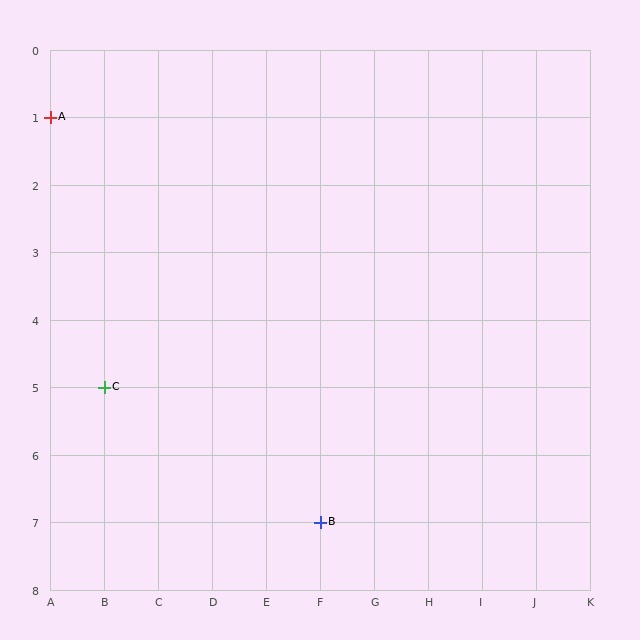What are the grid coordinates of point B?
Point B is at grid coordinates (F, 7).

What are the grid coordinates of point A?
Point A is at grid coordinates (A, 1).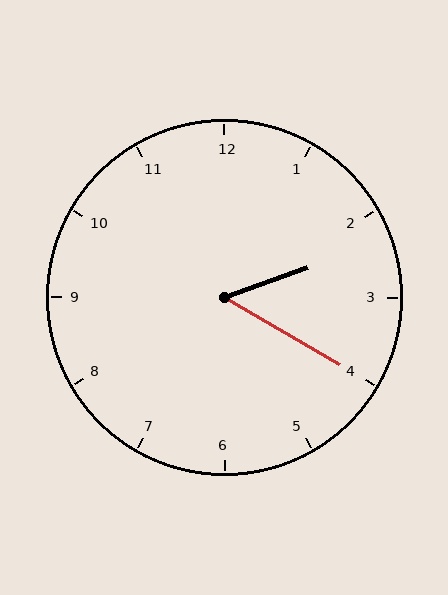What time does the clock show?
2:20.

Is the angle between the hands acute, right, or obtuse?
It is acute.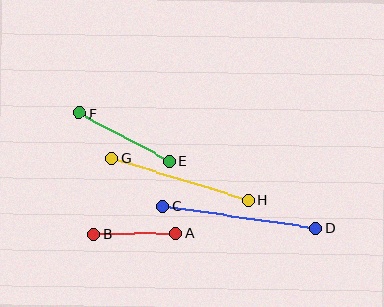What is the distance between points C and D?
The distance is approximately 155 pixels.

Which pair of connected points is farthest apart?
Points C and D are farthest apart.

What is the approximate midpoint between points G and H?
The midpoint is at approximately (180, 179) pixels.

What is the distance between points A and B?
The distance is approximately 82 pixels.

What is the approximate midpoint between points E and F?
The midpoint is at approximately (124, 137) pixels.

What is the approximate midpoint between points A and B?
The midpoint is at approximately (135, 233) pixels.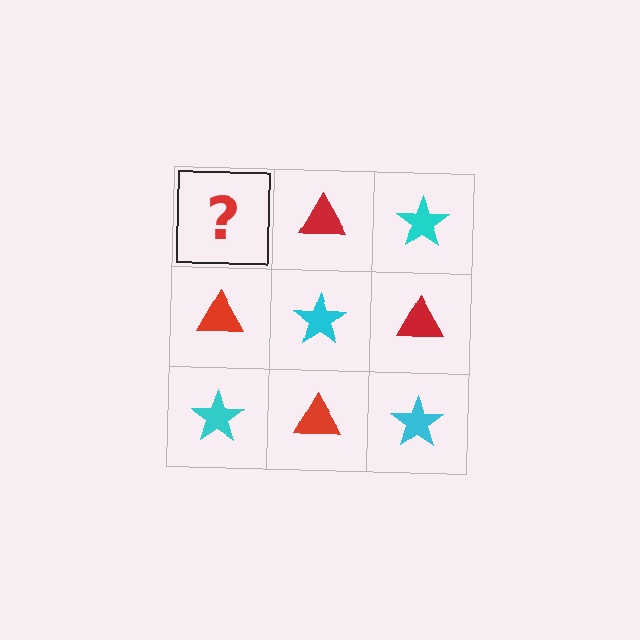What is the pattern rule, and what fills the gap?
The rule is that it alternates cyan star and red triangle in a checkerboard pattern. The gap should be filled with a cyan star.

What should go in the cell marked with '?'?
The missing cell should contain a cyan star.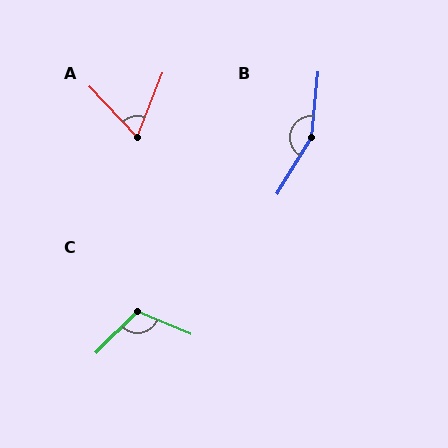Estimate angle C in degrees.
Approximately 112 degrees.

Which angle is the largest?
B, at approximately 154 degrees.